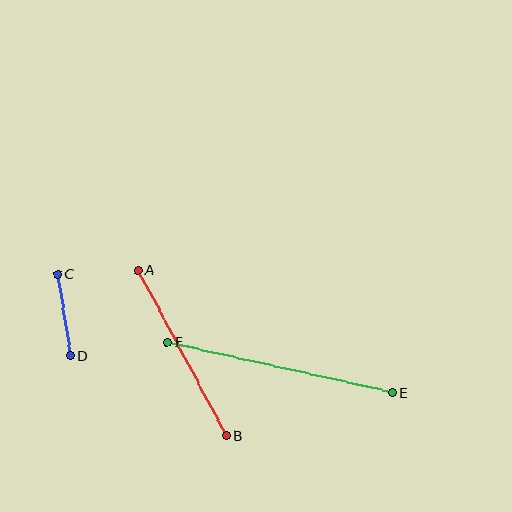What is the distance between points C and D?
The distance is approximately 83 pixels.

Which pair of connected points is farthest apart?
Points E and F are farthest apart.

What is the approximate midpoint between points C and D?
The midpoint is at approximately (64, 315) pixels.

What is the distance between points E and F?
The distance is approximately 231 pixels.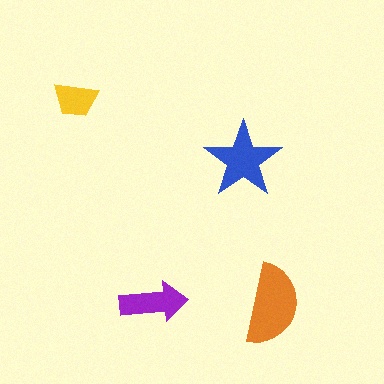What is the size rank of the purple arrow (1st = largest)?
3rd.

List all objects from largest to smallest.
The orange semicircle, the blue star, the purple arrow, the yellow trapezoid.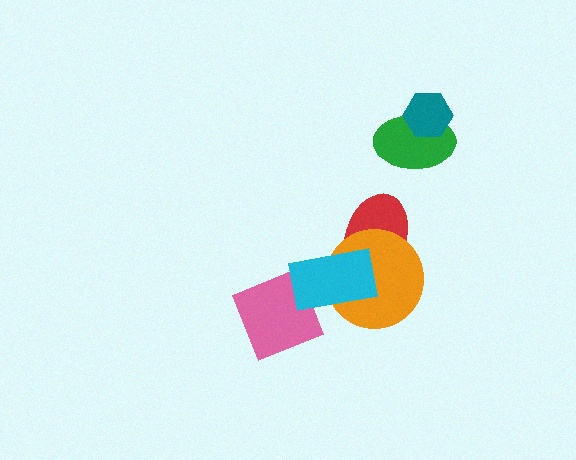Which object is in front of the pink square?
The cyan rectangle is in front of the pink square.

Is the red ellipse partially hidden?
Yes, it is partially covered by another shape.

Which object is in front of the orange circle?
The cyan rectangle is in front of the orange circle.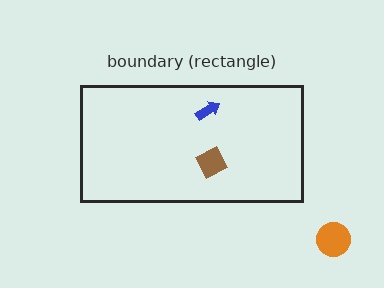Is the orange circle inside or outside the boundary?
Outside.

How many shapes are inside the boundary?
2 inside, 1 outside.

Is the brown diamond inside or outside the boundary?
Inside.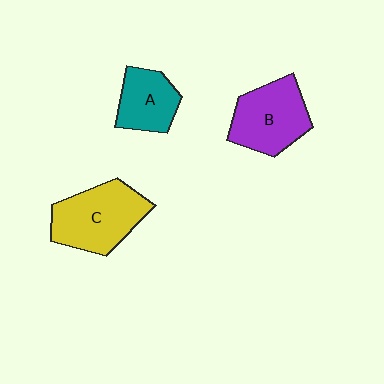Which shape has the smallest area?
Shape A (teal).